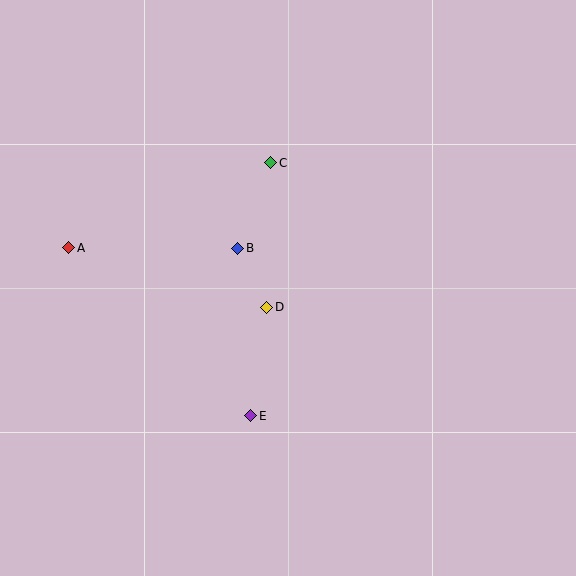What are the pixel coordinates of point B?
Point B is at (238, 248).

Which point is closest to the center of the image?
Point D at (267, 307) is closest to the center.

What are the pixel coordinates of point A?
Point A is at (69, 248).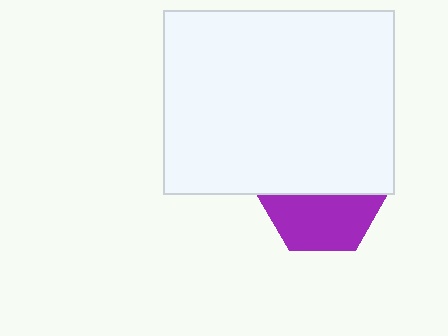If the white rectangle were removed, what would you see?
You would see the complete purple hexagon.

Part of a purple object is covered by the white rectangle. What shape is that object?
It is a hexagon.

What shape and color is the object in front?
The object in front is a white rectangle.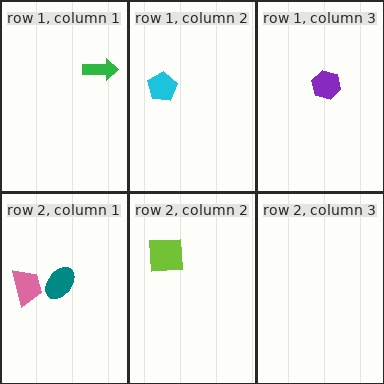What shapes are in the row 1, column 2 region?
The cyan pentagon.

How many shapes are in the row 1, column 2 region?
1.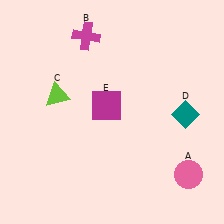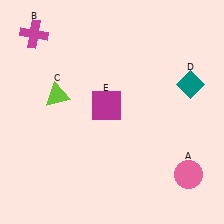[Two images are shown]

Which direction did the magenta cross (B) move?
The magenta cross (B) moved left.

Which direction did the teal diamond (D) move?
The teal diamond (D) moved up.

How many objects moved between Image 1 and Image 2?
2 objects moved between the two images.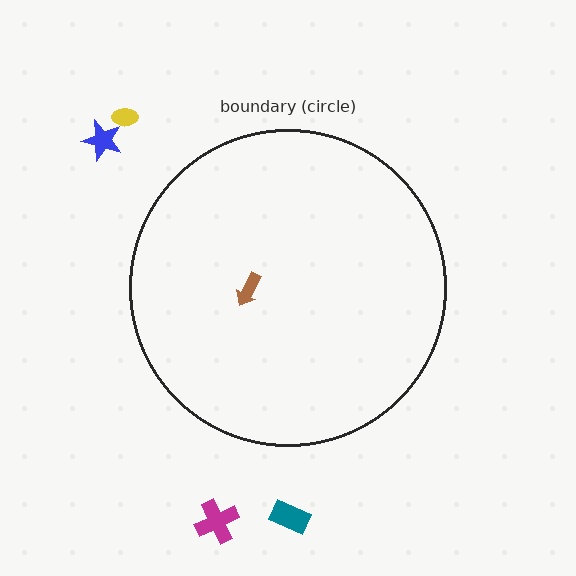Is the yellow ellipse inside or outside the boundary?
Outside.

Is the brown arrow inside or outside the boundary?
Inside.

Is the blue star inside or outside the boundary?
Outside.